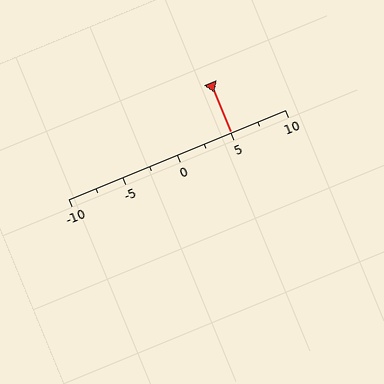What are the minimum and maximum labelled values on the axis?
The axis runs from -10 to 10.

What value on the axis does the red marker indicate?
The marker indicates approximately 5.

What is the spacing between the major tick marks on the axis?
The major ticks are spaced 5 apart.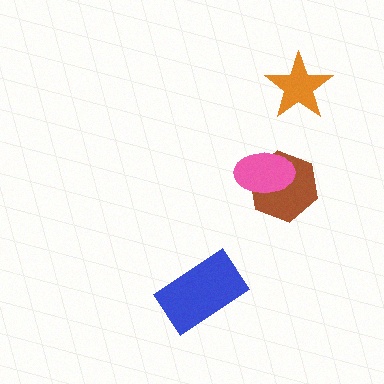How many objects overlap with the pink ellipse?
1 object overlaps with the pink ellipse.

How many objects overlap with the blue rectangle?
0 objects overlap with the blue rectangle.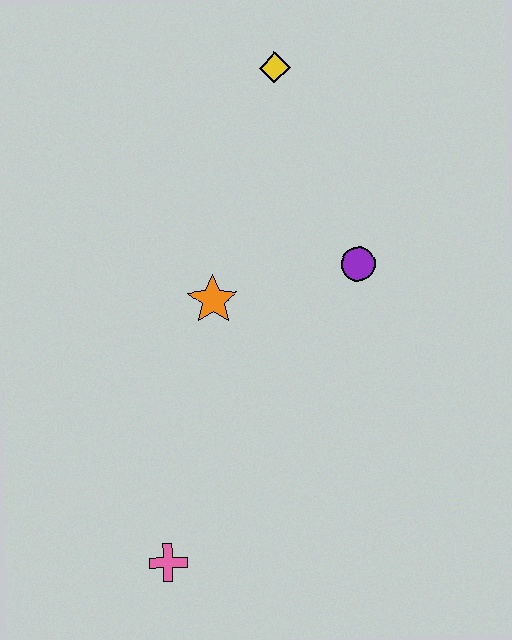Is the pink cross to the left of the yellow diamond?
Yes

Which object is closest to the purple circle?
The orange star is closest to the purple circle.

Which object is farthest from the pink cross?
The yellow diamond is farthest from the pink cross.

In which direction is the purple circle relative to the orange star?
The purple circle is to the right of the orange star.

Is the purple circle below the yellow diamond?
Yes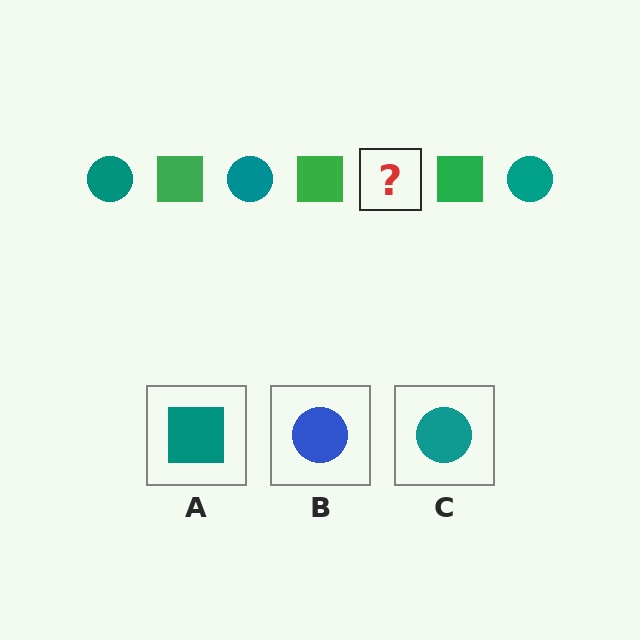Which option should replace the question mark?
Option C.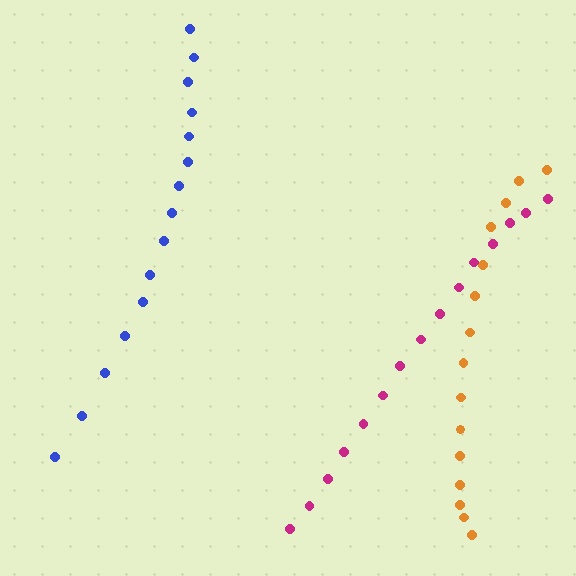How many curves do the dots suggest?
There are 3 distinct paths.